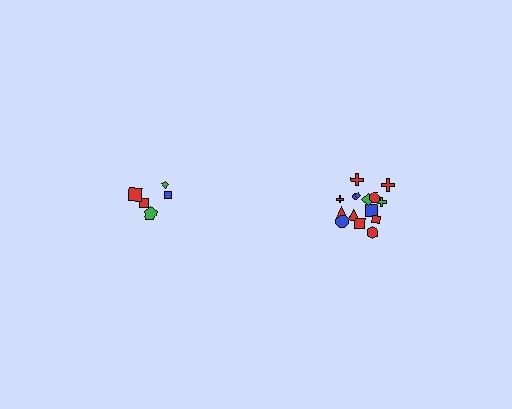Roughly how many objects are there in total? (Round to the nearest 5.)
Roughly 20 objects in total.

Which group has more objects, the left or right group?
The right group.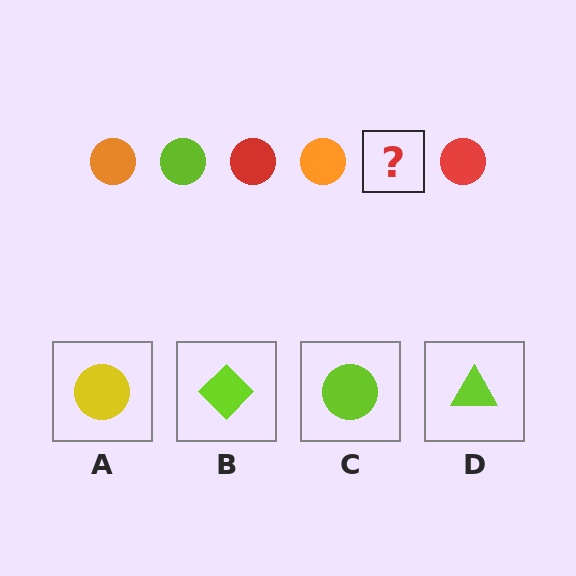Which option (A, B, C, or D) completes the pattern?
C.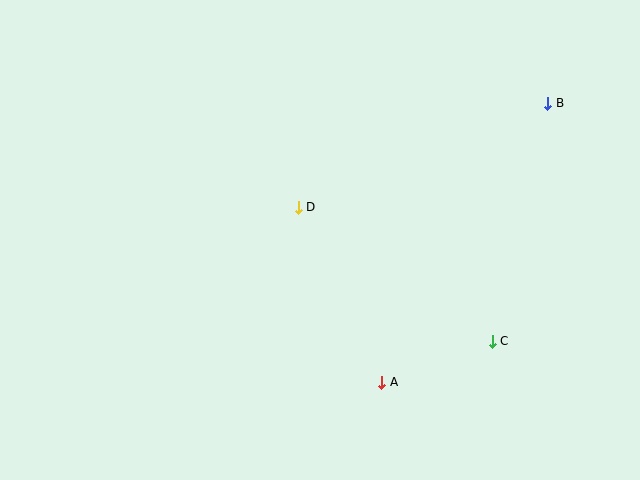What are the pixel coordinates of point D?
Point D is at (298, 207).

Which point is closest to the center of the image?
Point D at (298, 207) is closest to the center.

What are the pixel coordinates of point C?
Point C is at (492, 341).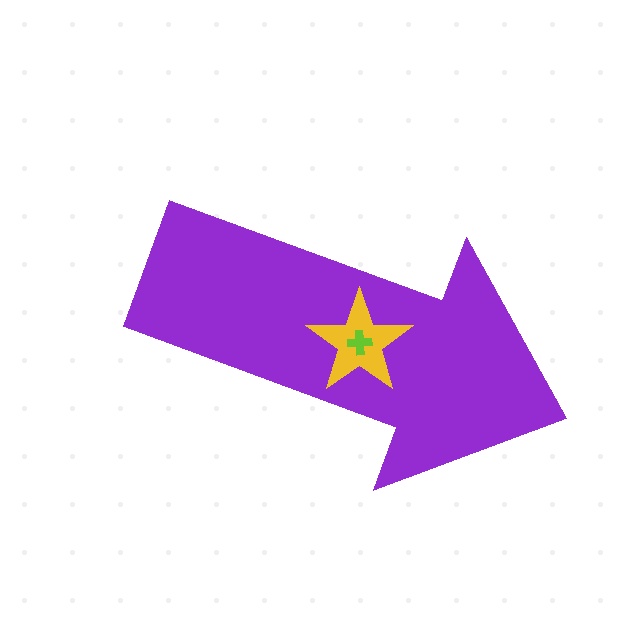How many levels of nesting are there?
3.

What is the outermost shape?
The purple arrow.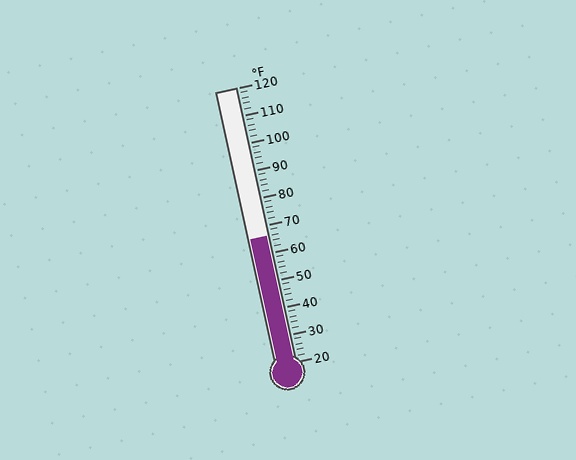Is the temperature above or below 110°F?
The temperature is below 110°F.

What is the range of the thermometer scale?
The thermometer scale ranges from 20°F to 120°F.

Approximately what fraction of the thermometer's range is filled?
The thermometer is filled to approximately 45% of its range.